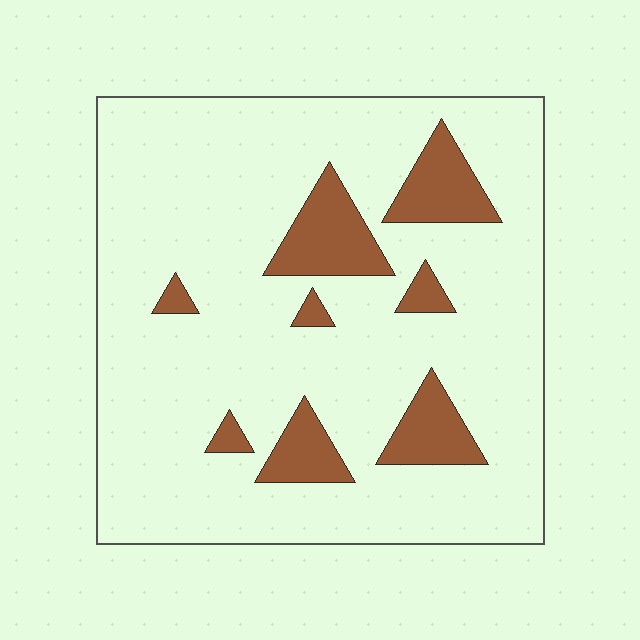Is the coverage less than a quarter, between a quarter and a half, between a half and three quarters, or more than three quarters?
Less than a quarter.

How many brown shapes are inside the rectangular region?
8.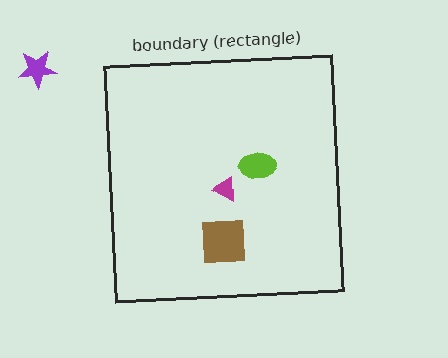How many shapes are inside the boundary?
3 inside, 1 outside.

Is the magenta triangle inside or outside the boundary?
Inside.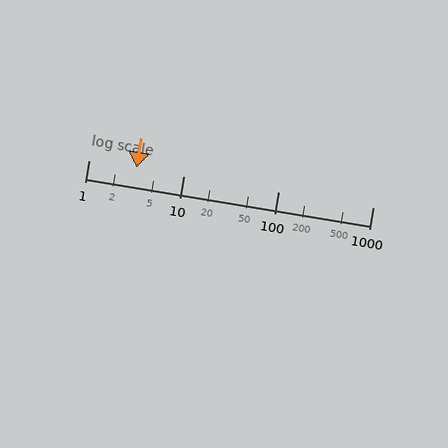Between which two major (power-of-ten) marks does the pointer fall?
The pointer is between 1 and 10.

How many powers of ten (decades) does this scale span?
The scale spans 3 decades, from 1 to 1000.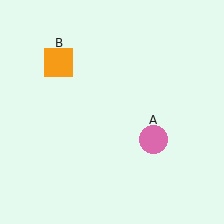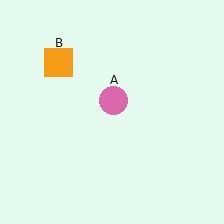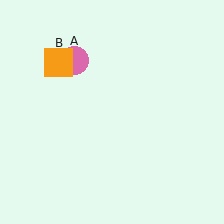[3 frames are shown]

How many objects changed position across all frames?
1 object changed position: pink circle (object A).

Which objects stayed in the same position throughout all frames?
Orange square (object B) remained stationary.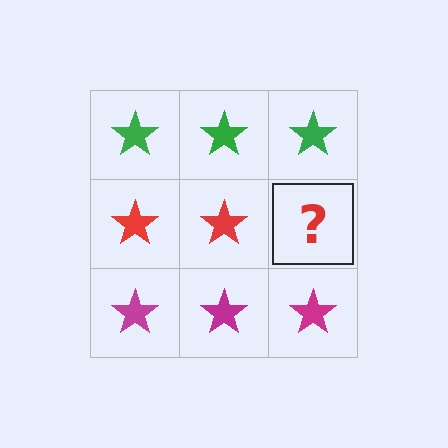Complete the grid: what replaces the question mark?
The question mark should be replaced with a red star.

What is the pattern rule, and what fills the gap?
The rule is that each row has a consistent color. The gap should be filled with a red star.